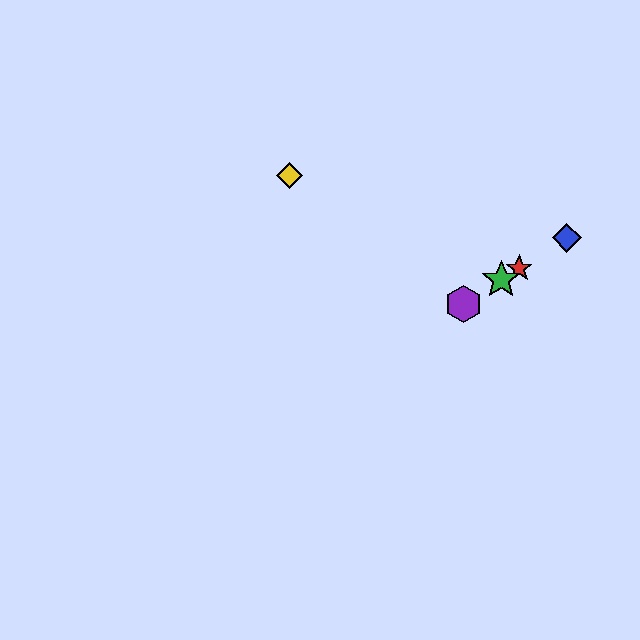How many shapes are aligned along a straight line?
4 shapes (the red star, the blue diamond, the green star, the purple hexagon) are aligned along a straight line.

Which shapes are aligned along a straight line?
The red star, the blue diamond, the green star, the purple hexagon are aligned along a straight line.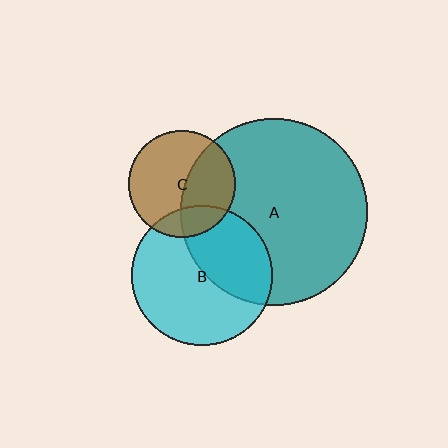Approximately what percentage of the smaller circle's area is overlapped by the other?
Approximately 40%.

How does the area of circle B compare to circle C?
Approximately 1.7 times.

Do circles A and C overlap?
Yes.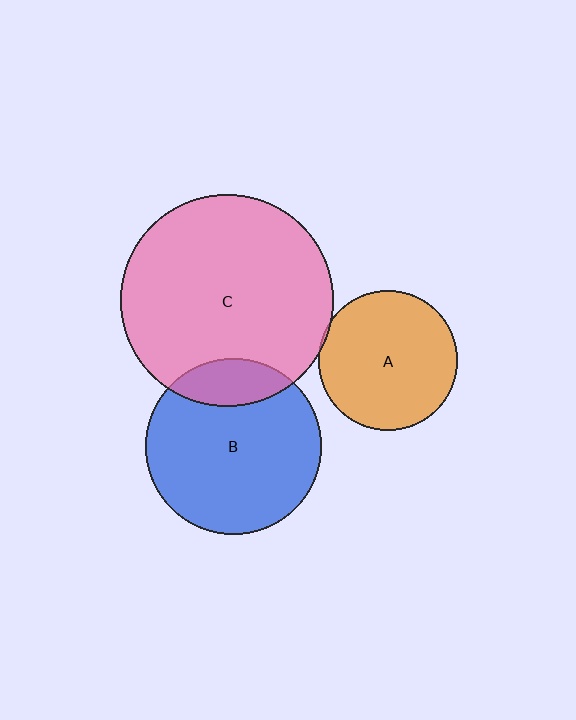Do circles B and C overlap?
Yes.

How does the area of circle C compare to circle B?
Approximately 1.5 times.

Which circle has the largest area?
Circle C (pink).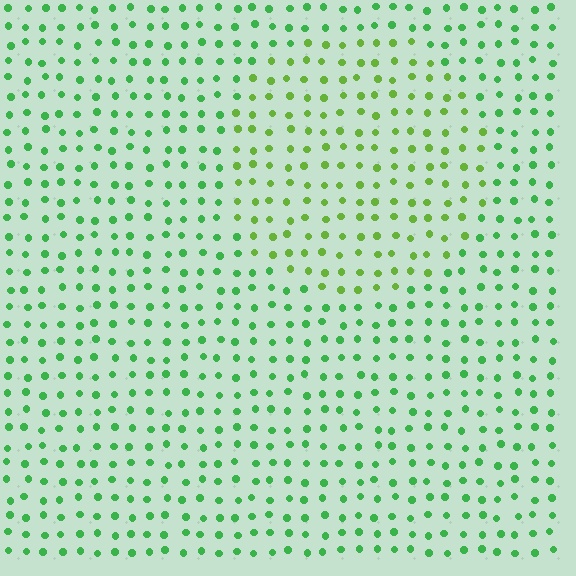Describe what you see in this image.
The image is filled with small green elements in a uniform arrangement. A circle-shaped region is visible where the elements are tinted to a slightly different hue, forming a subtle color boundary.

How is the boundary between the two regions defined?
The boundary is defined purely by a slight shift in hue (about 31 degrees). Spacing, size, and orientation are identical on both sides.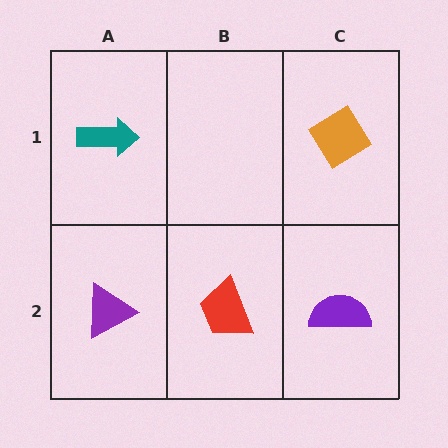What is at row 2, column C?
A purple semicircle.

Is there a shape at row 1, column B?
No, that cell is empty.